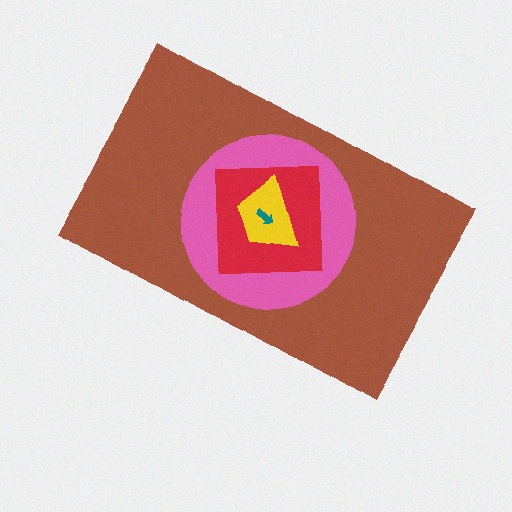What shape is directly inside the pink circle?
The red square.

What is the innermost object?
The teal arrow.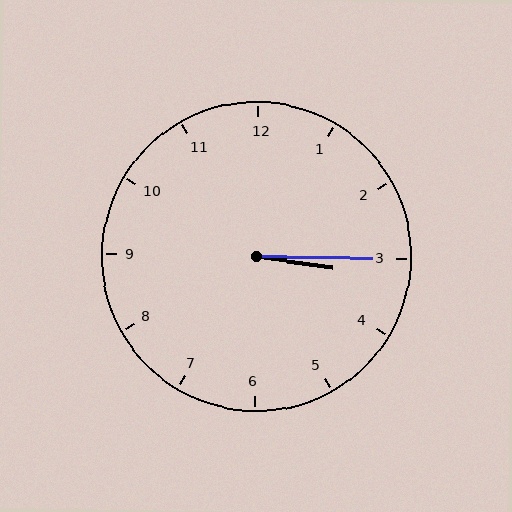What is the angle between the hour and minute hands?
Approximately 8 degrees.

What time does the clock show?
3:15.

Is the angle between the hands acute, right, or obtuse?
It is acute.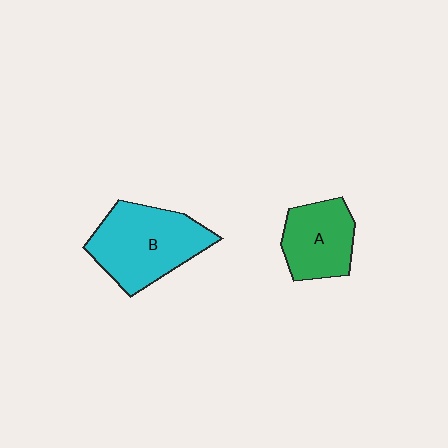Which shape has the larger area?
Shape B (cyan).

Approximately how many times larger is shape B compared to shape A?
Approximately 1.5 times.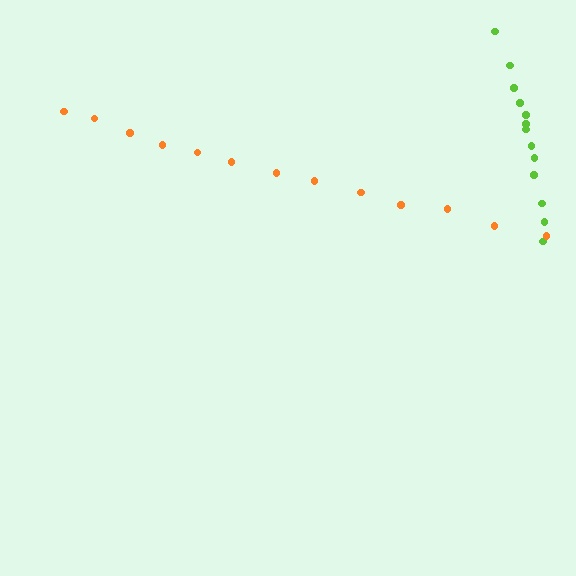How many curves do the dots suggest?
There are 2 distinct paths.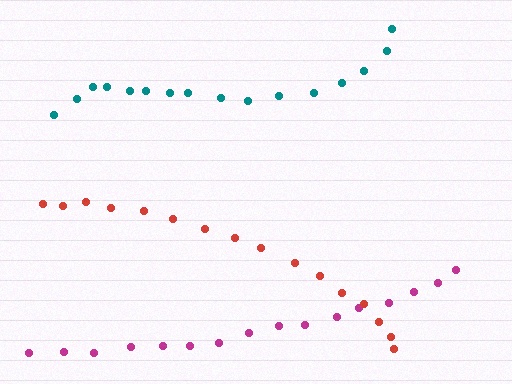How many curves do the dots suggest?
There are 3 distinct paths.